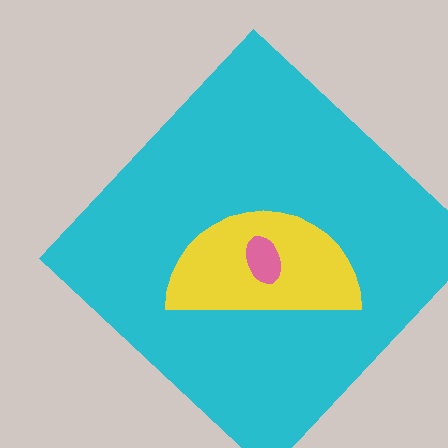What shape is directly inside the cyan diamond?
The yellow semicircle.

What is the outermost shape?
The cyan diamond.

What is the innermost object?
The pink ellipse.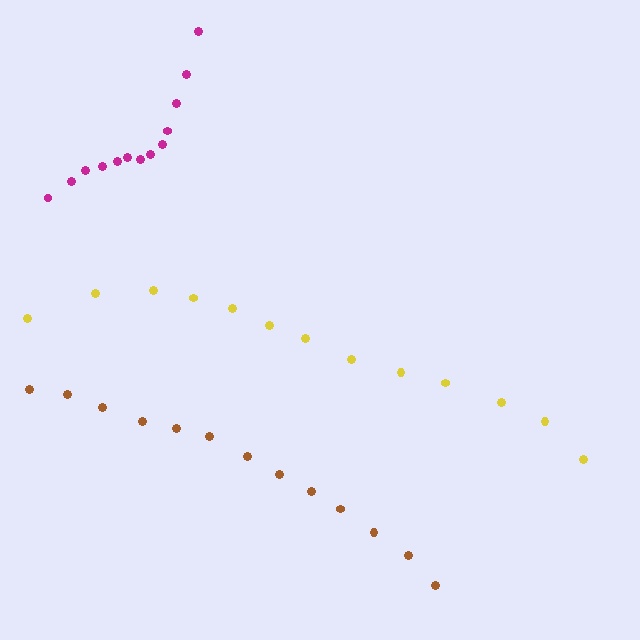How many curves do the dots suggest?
There are 3 distinct paths.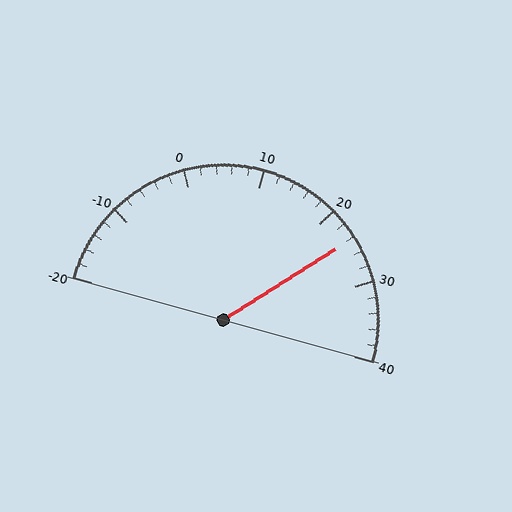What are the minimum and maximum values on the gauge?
The gauge ranges from -20 to 40.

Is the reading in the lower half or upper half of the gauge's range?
The reading is in the upper half of the range (-20 to 40).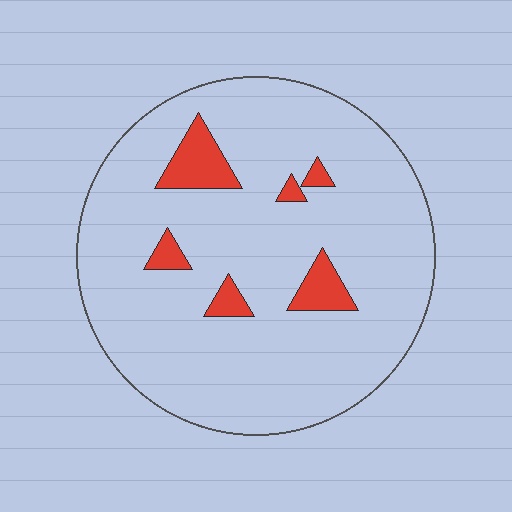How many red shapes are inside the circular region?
6.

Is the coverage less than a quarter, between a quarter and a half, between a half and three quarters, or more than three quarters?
Less than a quarter.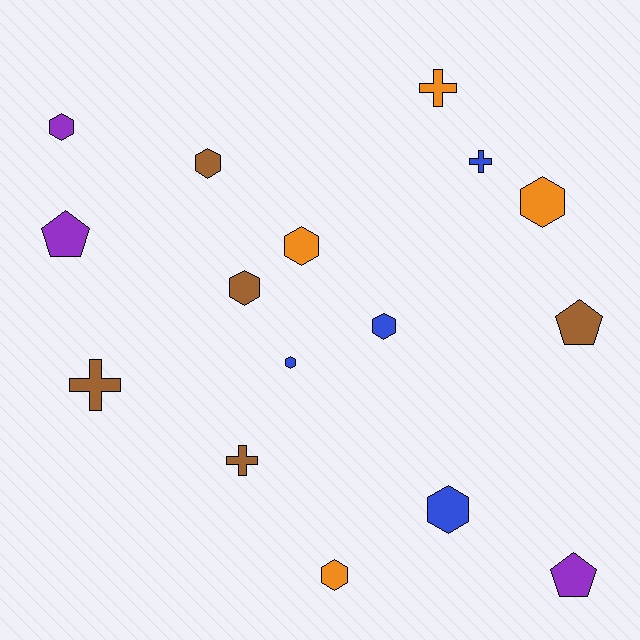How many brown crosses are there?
There are 2 brown crosses.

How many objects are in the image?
There are 16 objects.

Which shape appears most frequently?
Hexagon, with 9 objects.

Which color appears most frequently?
Brown, with 5 objects.